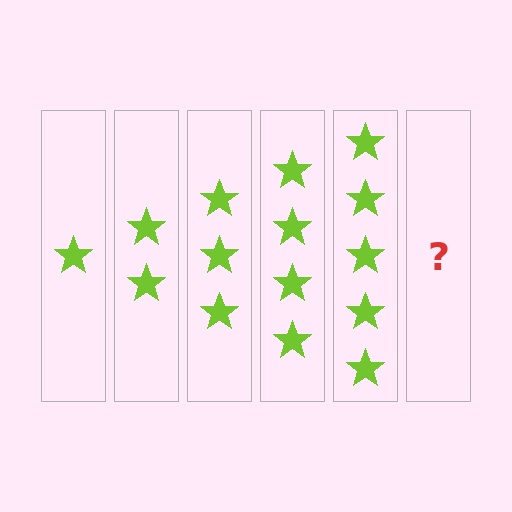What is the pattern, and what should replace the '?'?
The pattern is that each step adds one more star. The '?' should be 6 stars.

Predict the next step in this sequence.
The next step is 6 stars.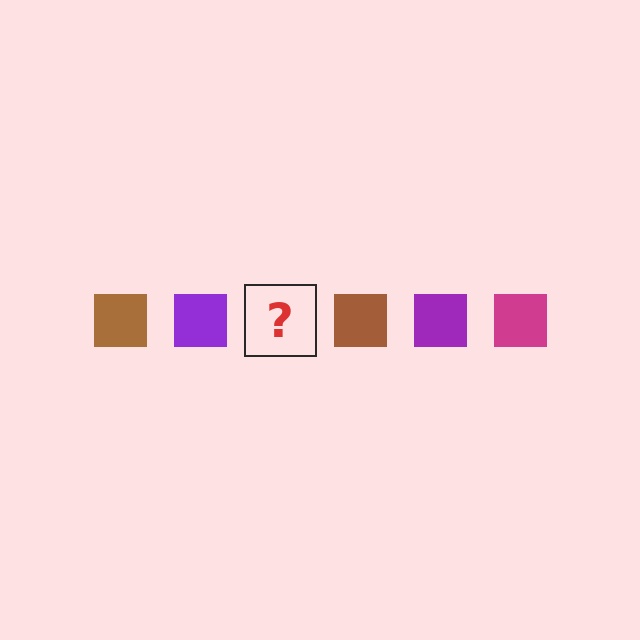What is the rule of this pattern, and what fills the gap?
The rule is that the pattern cycles through brown, purple, magenta squares. The gap should be filled with a magenta square.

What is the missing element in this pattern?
The missing element is a magenta square.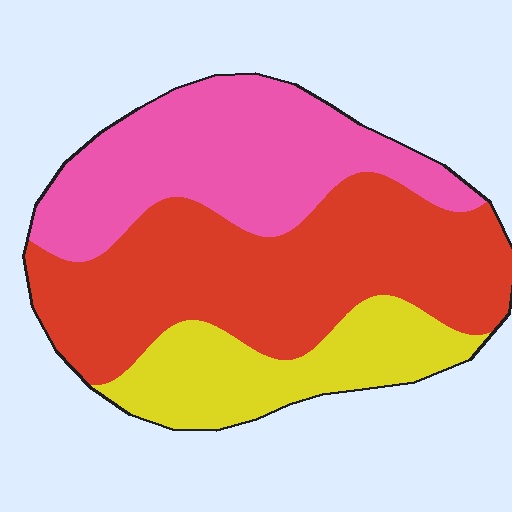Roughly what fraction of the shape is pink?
Pink covers around 35% of the shape.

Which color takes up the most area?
Red, at roughly 45%.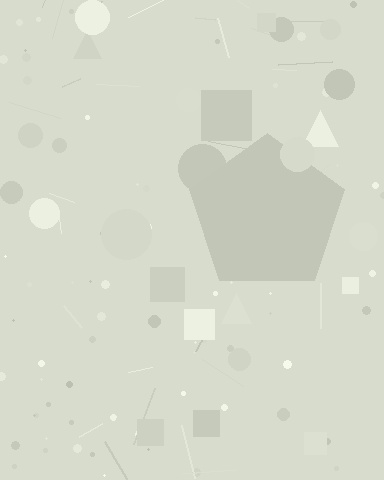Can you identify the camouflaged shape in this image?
The camouflaged shape is a pentagon.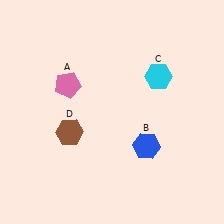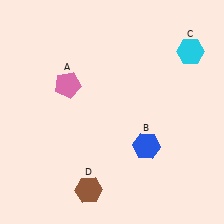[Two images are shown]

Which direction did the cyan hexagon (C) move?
The cyan hexagon (C) moved right.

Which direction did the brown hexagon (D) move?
The brown hexagon (D) moved down.